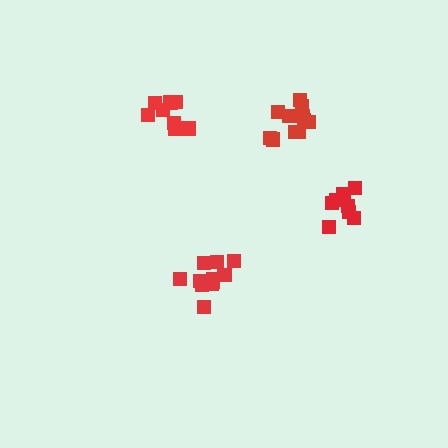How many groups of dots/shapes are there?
There are 4 groups.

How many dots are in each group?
Group 1: 12 dots, Group 2: 8 dots, Group 3: 11 dots, Group 4: 8 dots (39 total).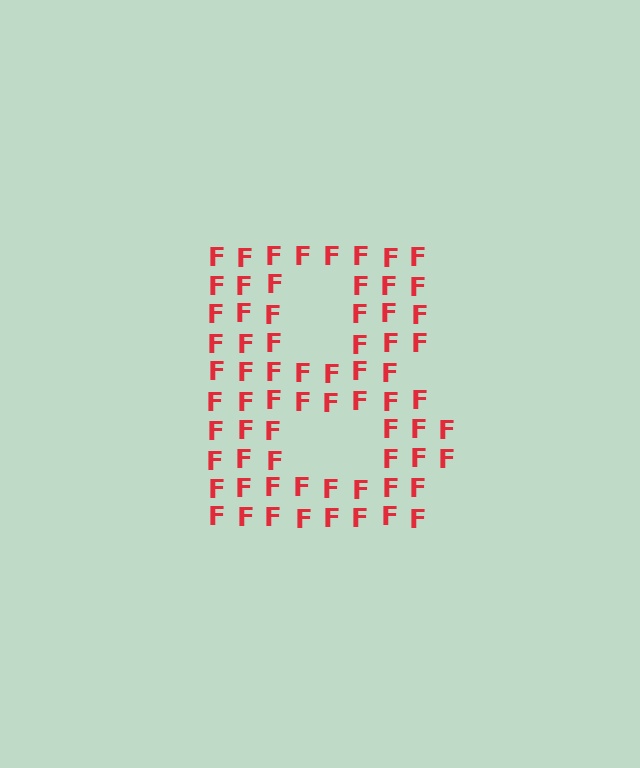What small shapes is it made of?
It is made of small letter F's.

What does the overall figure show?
The overall figure shows the letter B.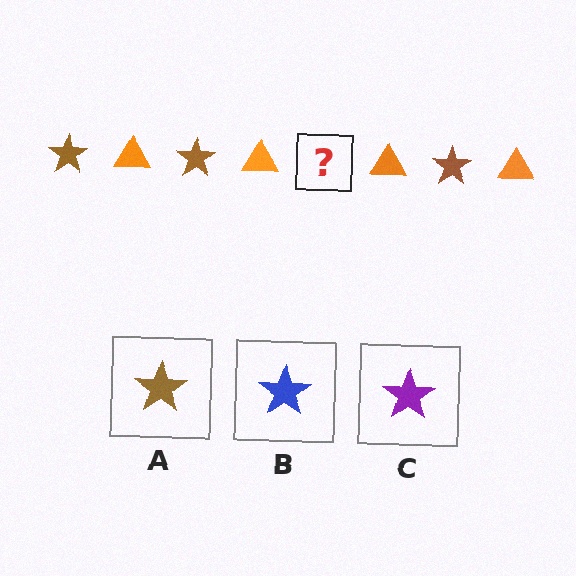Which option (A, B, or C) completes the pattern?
A.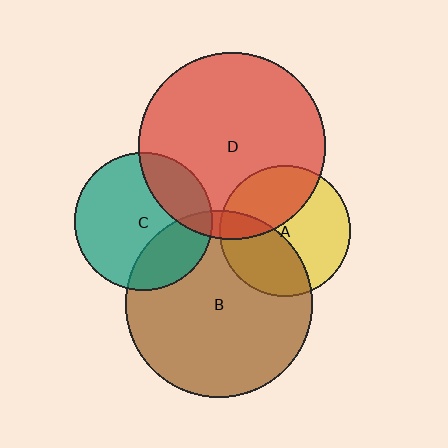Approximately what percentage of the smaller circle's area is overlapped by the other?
Approximately 35%.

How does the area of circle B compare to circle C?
Approximately 1.8 times.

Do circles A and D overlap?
Yes.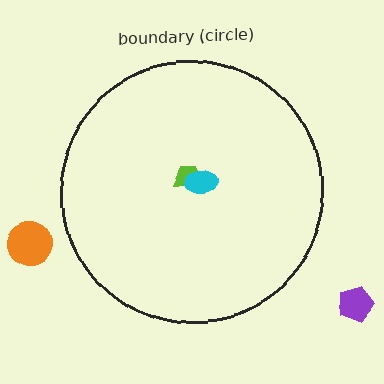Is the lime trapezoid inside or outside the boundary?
Inside.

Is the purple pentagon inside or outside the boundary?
Outside.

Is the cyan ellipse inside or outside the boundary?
Inside.